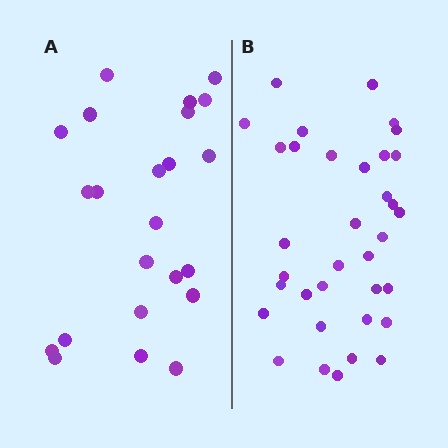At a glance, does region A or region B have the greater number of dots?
Region B (the right region) has more dots.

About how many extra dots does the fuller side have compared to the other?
Region B has roughly 12 or so more dots than region A.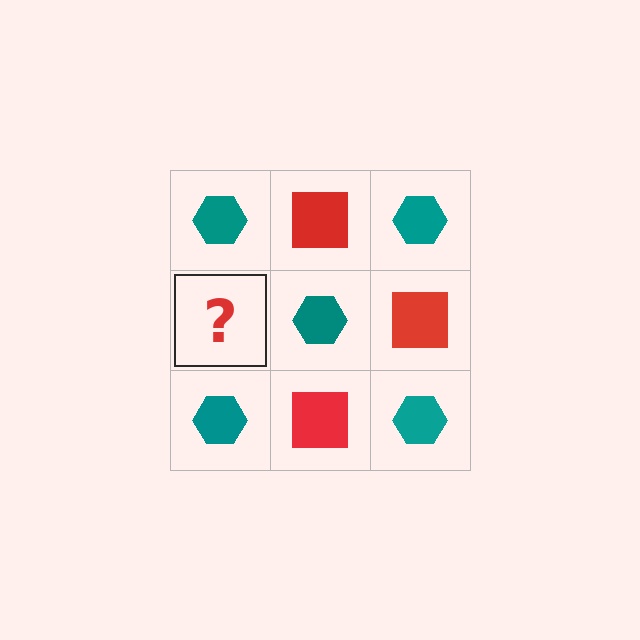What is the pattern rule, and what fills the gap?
The rule is that it alternates teal hexagon and red square in a checkerboard pattern. The gap should be filled with a red square.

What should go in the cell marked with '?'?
The missing cell should contain a red square.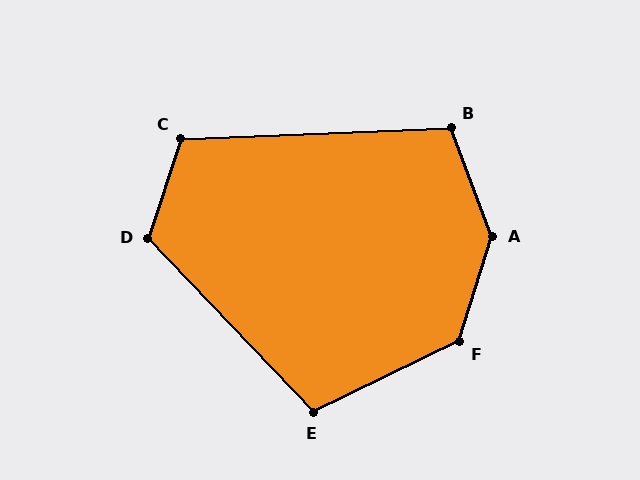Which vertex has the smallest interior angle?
E, at approximately 108 degrees.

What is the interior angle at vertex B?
Approximately 109 degrees (obtuse).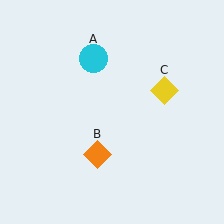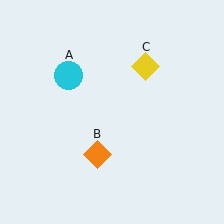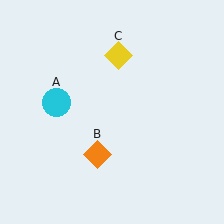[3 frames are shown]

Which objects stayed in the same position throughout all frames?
Orange diamond (object B) remained stationary.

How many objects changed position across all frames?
2 objects changed position: cyan circle (object A), yellow diamond (object C).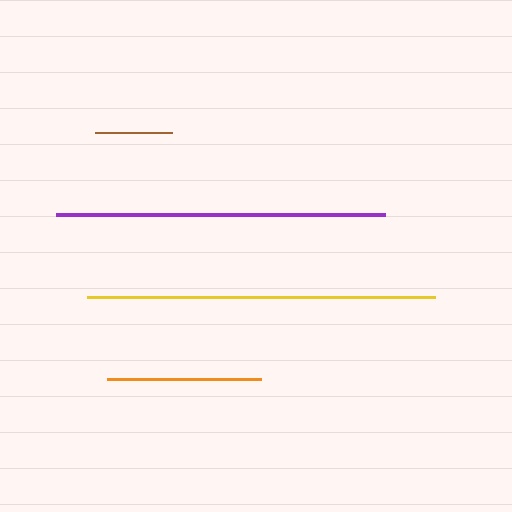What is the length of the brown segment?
The brown segment is approximately 77 pixels long.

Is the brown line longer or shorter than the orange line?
The orange line is longer than the brown line.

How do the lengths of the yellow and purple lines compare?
The yellow and purple lines are approximately the same length.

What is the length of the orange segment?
The orange segment is approximately 154 pixels long.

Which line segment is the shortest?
The brown line is the shortest at approximately 77 pixels.